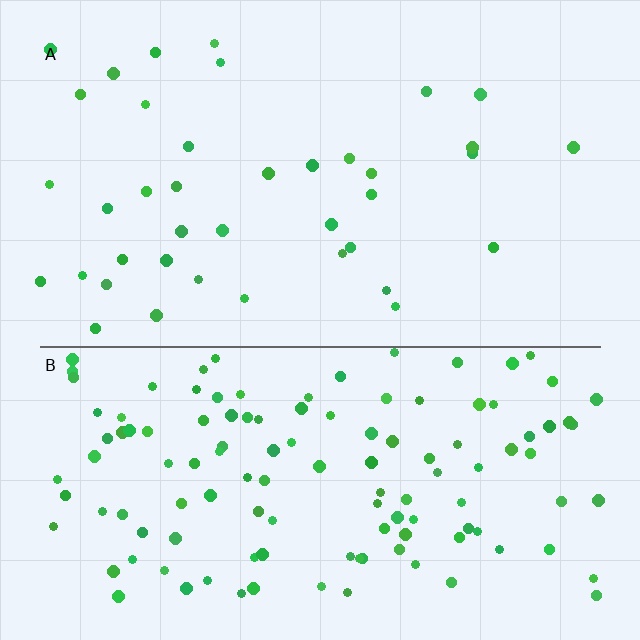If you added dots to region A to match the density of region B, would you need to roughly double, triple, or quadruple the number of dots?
Approximately triple.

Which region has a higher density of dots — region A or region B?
B (the bottom).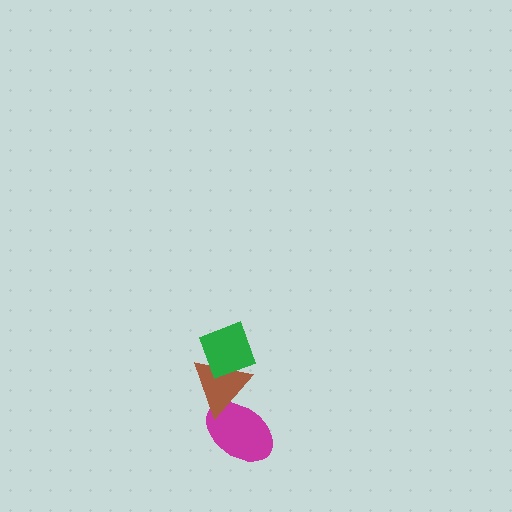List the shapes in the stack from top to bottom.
From top to bottom: the green diamond, the brown triangle, the magenta ellipse.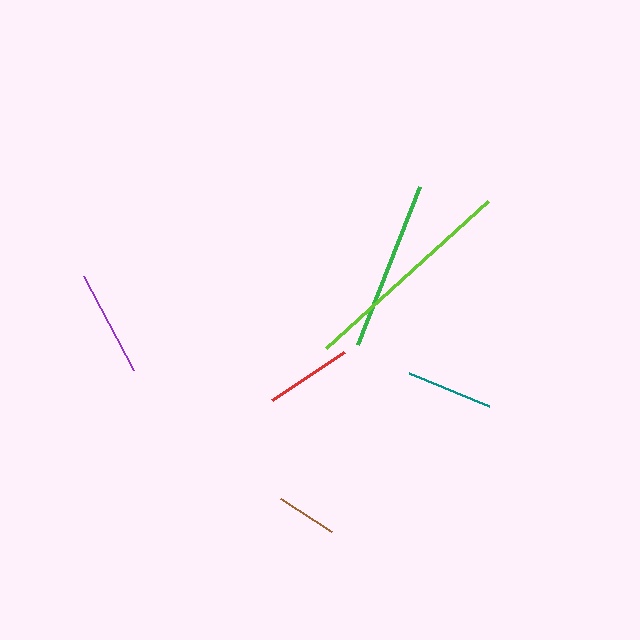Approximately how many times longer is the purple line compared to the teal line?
The purple line is approximately 1.2 times the length of the teal line.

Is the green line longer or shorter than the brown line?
The green line is longer than the brown line.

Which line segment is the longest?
The lime line is the longest at approximately 218 pixels.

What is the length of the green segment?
The green segment is approximately 170 pixels long.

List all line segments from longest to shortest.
From longest to shortest: lime, green, purple, red, teal, brown.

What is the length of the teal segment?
The teal segment is approximately 86 pixels long.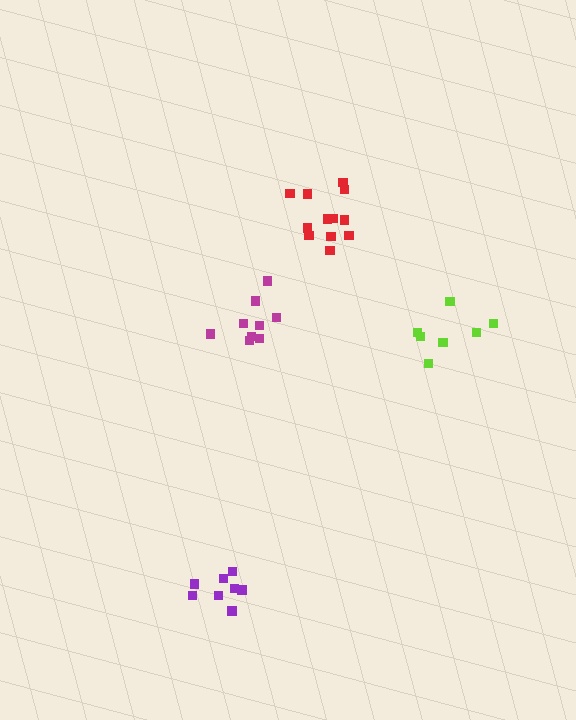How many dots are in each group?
Group 1: 12 dots, Group 2: 8 dots, Group 3: 9 dots, Group 4: 7 dots (36 total).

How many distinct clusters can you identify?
There are 4 distinct clusters.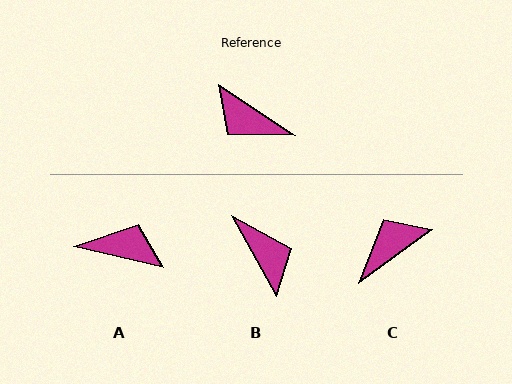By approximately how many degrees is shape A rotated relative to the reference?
Approximately 160 degrees clockwise.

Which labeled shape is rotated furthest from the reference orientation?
A, about 160 degrees away.